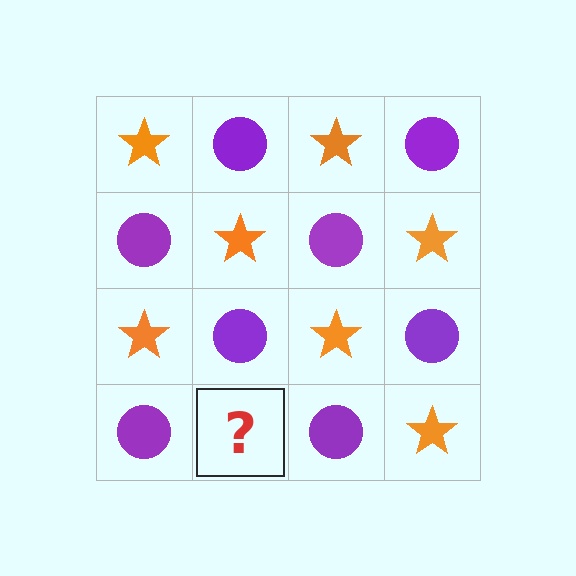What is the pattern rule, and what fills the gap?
The rule is that it alternates orange star and purple circle in a checkerboard pattern. The gap should be filled with an orange star.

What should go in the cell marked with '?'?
The missing cell should contain an orange star.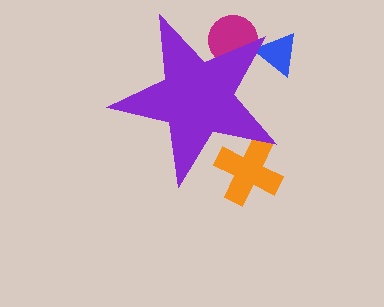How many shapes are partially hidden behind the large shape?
3 shapes are partially hidden.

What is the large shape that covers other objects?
A purple star.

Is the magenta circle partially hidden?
Yes, the magenta circle is partially hidden behind the purple star.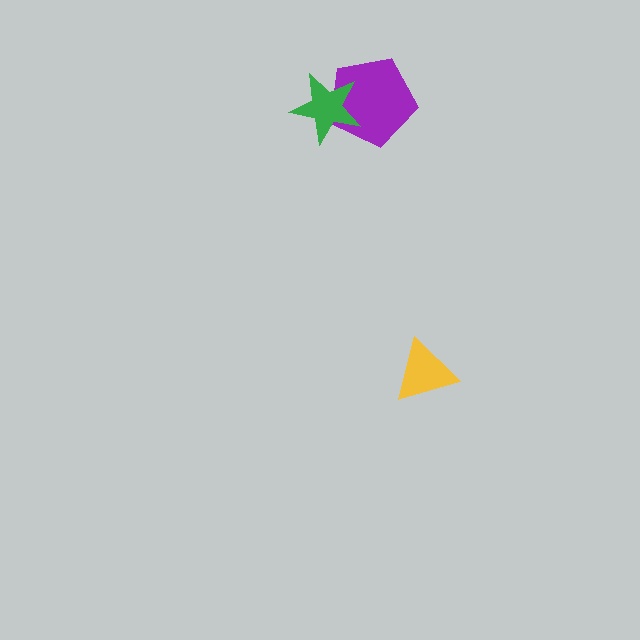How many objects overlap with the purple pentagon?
1 object overlaps with the purple pentagon.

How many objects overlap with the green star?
1 object overlaps with the green star.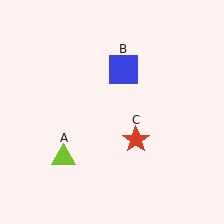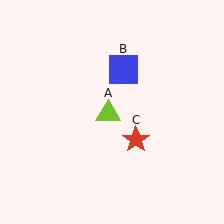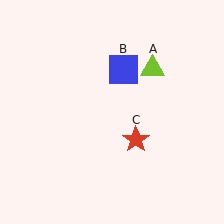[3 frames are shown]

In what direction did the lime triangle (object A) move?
The lime triangle (object A) moved up and to the right.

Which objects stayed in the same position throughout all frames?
Blue square (object B) and red star (object C) remained stationary.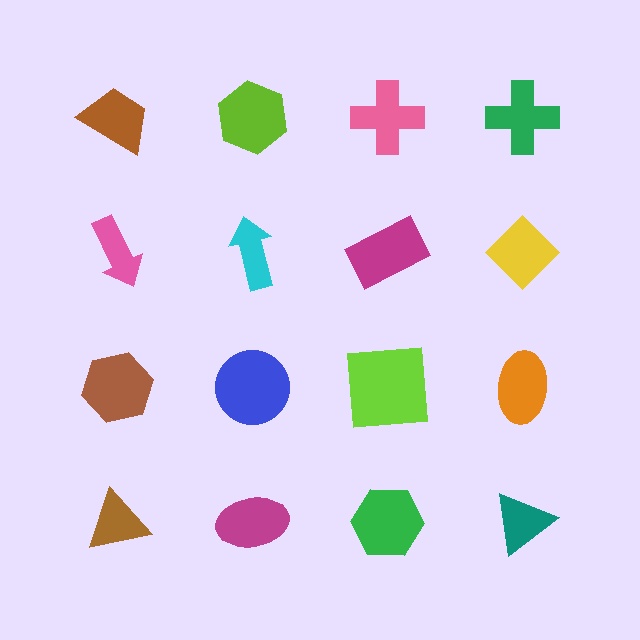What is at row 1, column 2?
A lime hexagon.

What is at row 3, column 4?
An orange ellipse.